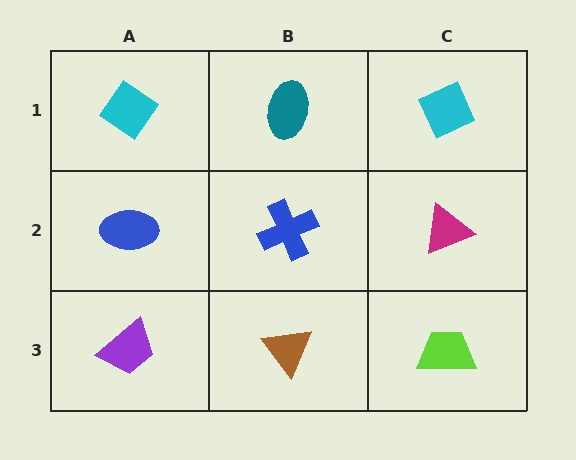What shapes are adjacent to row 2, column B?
A teal ellipse (row 1, column B), a brown triangle (row 3, column B), a blue ellipse (row 2, column A), a magenta triangle (row 2, column C).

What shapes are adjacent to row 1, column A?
A blue ellipse (row 2, column A), a teal ellipse (row 1, column B).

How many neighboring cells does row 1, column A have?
2.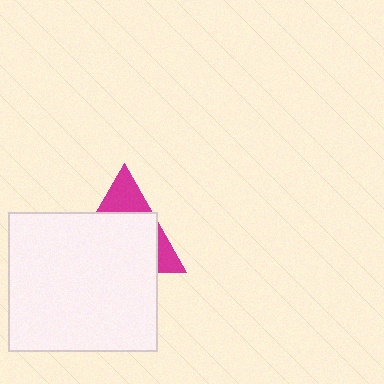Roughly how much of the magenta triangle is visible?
A small part of it is visible (roughly 31%).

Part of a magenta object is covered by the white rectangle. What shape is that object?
It is a triangle.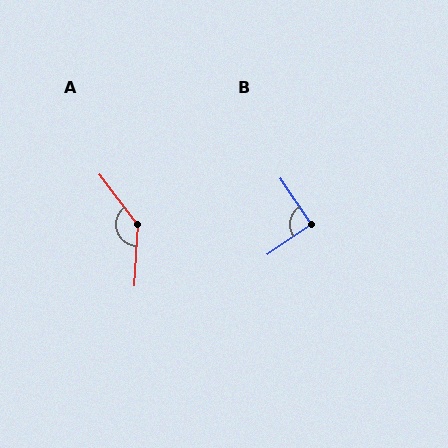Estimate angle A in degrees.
Approximately 140 degrees.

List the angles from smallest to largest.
B (90°), A (140°).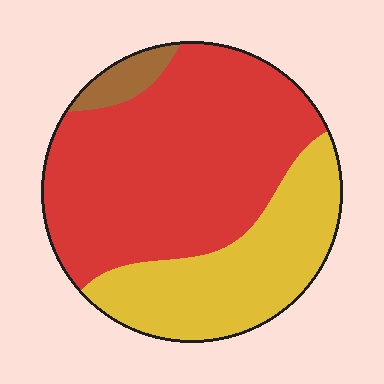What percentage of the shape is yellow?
Yellow takes up about one third (1/3) of the shape.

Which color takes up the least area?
Brown, at roughly 5%.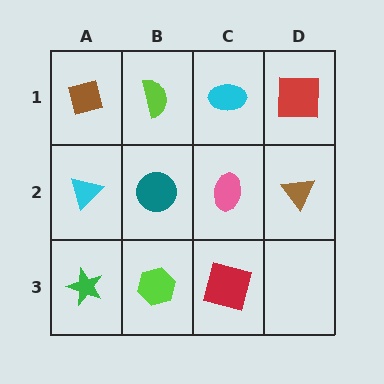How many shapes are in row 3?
3 shapes.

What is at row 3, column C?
A red square.